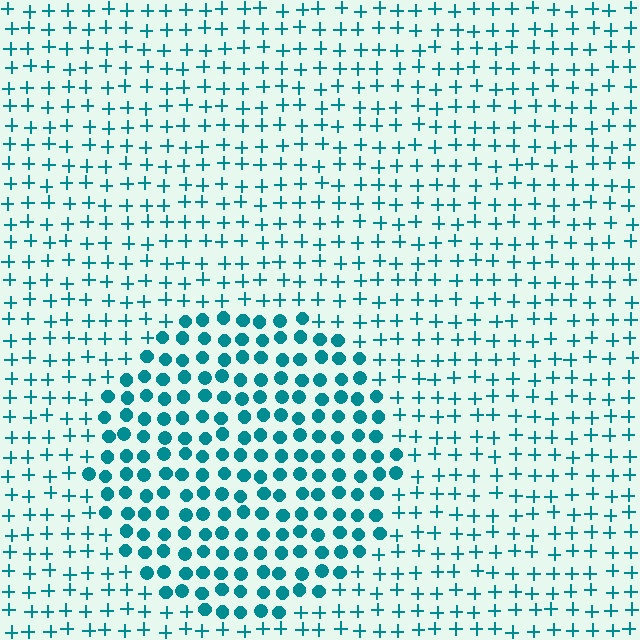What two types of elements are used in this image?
The image uses circles inside the circle region and plus signs outside it.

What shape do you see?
I see a circle.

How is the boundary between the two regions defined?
The boundary is defined by a change in element shape: circles inside vs. plus signs outside. All elements share the same color and spacing.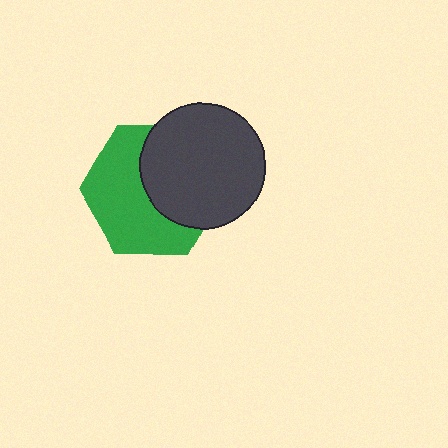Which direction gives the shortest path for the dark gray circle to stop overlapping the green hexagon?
Moving toward the upper-right gives the shortest separation.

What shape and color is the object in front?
The object in front is a dark gray circle.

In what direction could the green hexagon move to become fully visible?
The green hexagon could move toward the lower-left. That would shift it out from behind the dark gray circle entirely.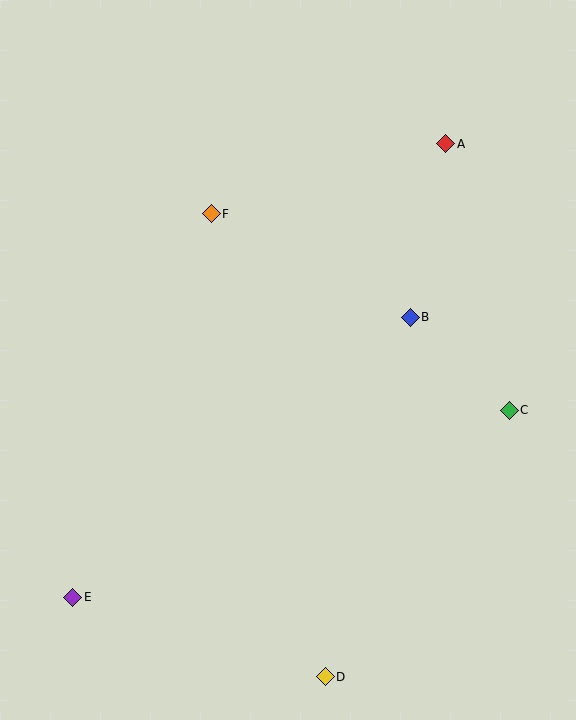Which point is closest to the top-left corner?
Point F is closest to the top-left corner.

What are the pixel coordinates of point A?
Point A is at (446, 144).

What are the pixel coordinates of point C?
Point C is at (509, 410).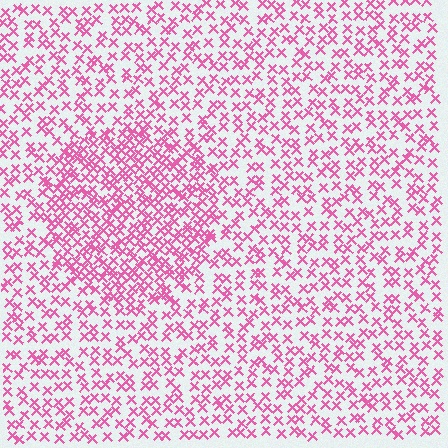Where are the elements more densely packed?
The elements are more densely packed inside the circle boundary.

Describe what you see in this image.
The image contains small pink elements arranged at two different densities. A circle-shaped region is visible where the elements are more densely packed than the surrounding area.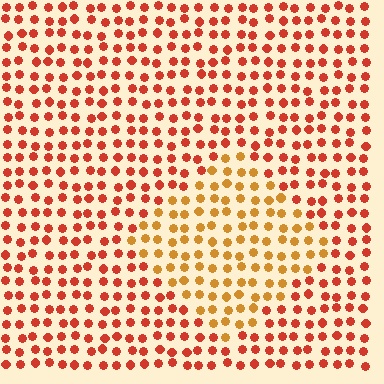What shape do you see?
I see a diamond.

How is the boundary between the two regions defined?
The boundary is defined purely by a slight shift in hue (about 31 degrees). Spacing, size, and orientation are identical on both sides.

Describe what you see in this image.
The image is filled with small red elements in a uniform arrangement. A diamond-shaped region is visible where the elements are tinted to a slightly different hue, forming a subtle color boundary.